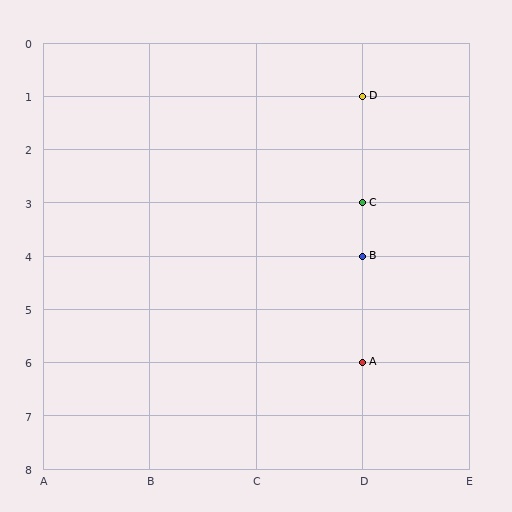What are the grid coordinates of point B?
Point B is at grid coordinates (D, 4).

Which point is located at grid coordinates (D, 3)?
Point C is at (D, 3).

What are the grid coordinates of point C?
Point C is at grid coordinates (D, 3).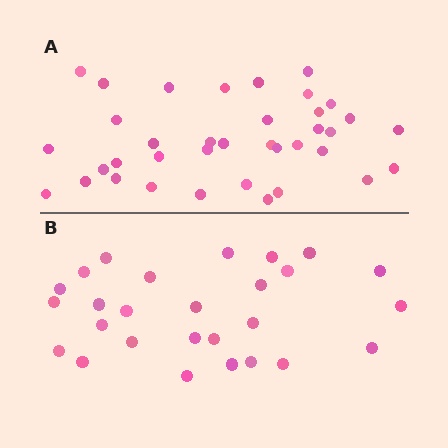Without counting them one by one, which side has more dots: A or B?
Region A (the top region) has more dots.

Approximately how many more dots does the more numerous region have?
Region A has roughly 10 or so more dots than region B.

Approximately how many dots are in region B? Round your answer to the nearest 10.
About 30 dots. (The exact count is 27, which rounds to 30.)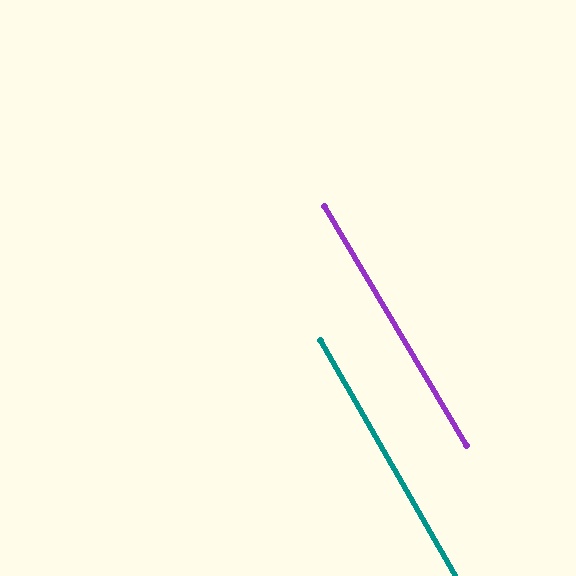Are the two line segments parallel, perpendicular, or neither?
Parallel — their directions differ by only 0.7°.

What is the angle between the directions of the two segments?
Approximately 1 degree.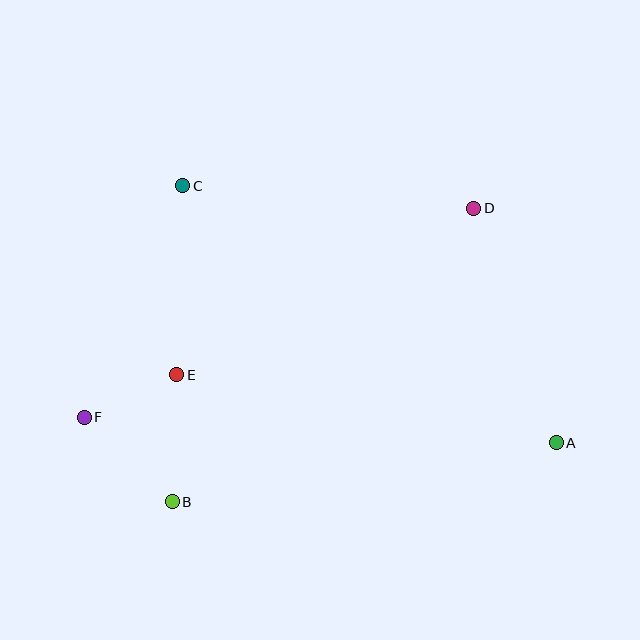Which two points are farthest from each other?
Points A and F are farthest from each other.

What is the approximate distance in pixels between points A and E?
The distance between A and E is approximately 385 pixels.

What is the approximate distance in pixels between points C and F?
The distance between C and F is approximately 251 pixels.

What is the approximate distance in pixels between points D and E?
The distance between D and E is approximately 341 pixels.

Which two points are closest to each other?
Points E and F are closest to each other.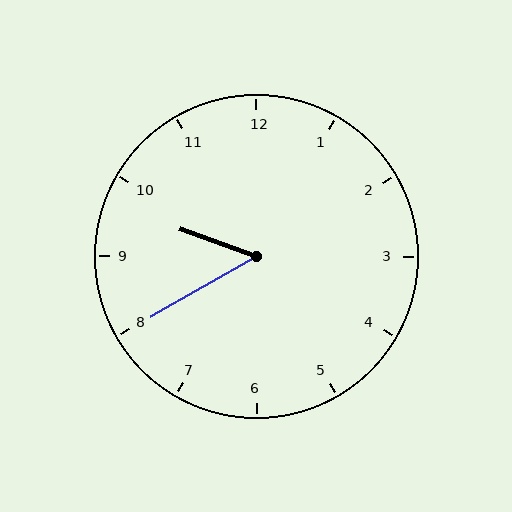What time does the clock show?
9:40.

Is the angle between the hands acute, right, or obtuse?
It is acute.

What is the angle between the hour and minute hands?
Approximately 50 degrees.